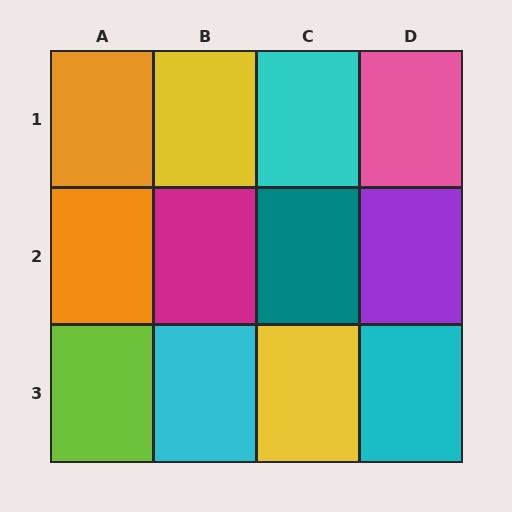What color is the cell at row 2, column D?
Purple.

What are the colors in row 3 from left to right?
Lime, cyan, yellow, cyan.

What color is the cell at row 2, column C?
Teal.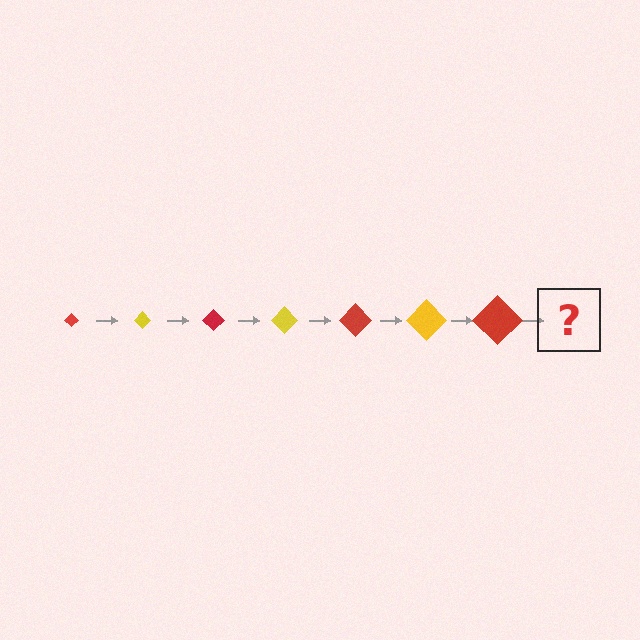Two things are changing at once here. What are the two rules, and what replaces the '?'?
The two rules are that the diamond grows larger each step and the color cycles through red and yellow. The '?' should be a yellow diamond, larger than the previous one.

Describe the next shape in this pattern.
It should be a yellow diamond, larger than the previous one.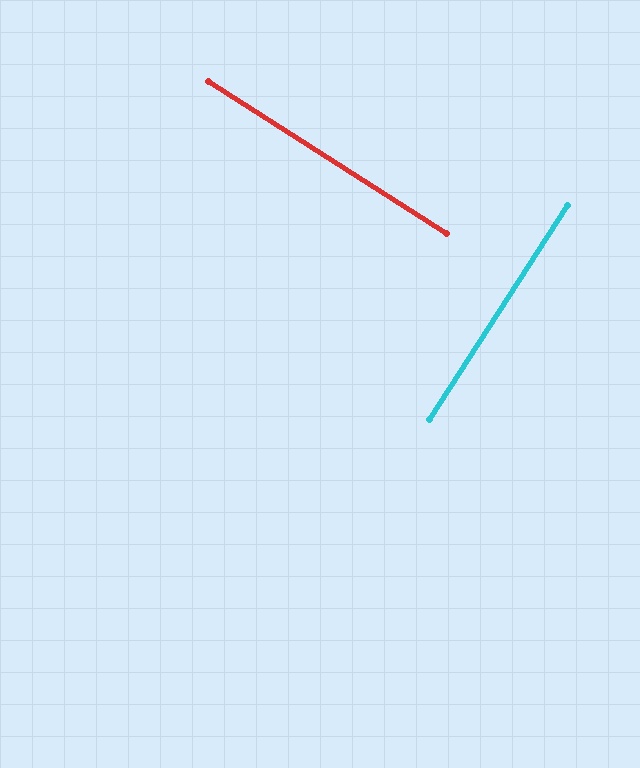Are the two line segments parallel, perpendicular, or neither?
Perpendicular — they meet at approximately 90°.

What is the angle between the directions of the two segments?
Approximately 90 degrees.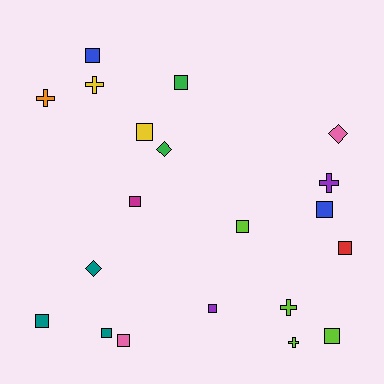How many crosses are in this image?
There are 5 crosses.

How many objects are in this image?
There are 20 objects.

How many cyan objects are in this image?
There are no cyan objects.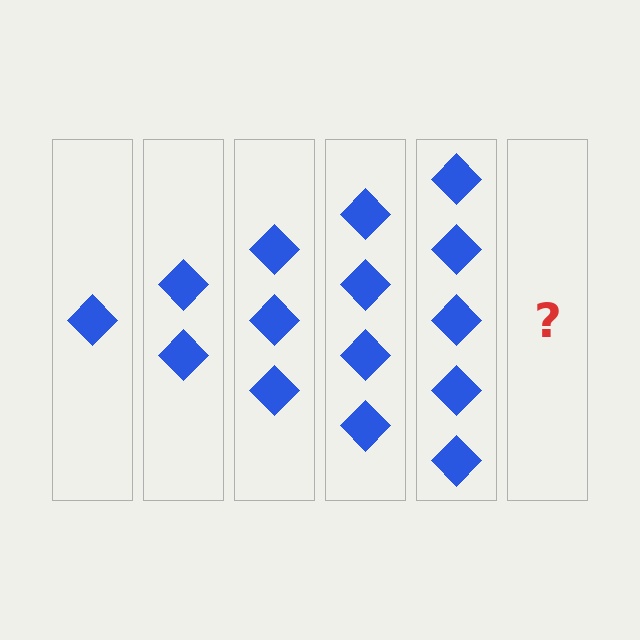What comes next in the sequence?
The next element should be 6 diamonds.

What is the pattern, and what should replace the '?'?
The pattern is that each step adds one more diamond. The '?' should be 6 diamonds.